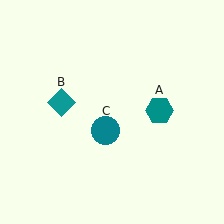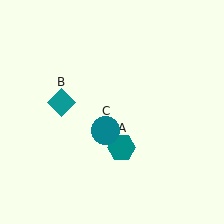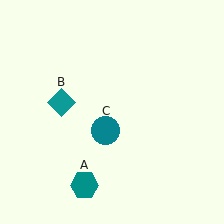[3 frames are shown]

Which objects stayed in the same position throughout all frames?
Teal diamond (object B) and teal circle (object C) remained stationary.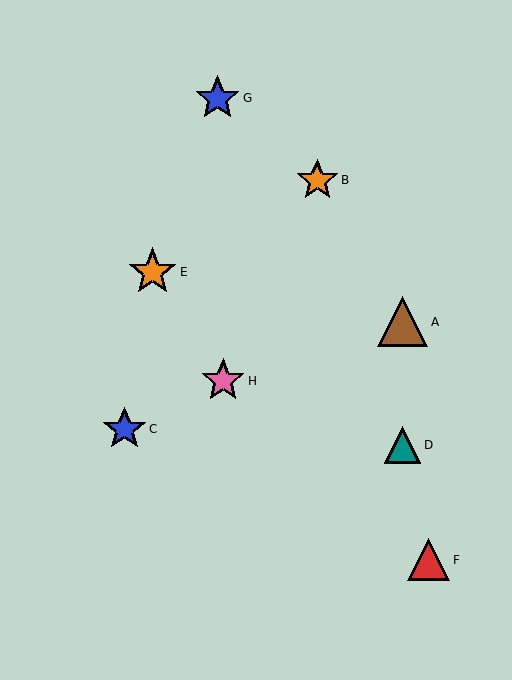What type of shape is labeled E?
Shape E is an orange star.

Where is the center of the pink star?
The center of the pink star is at (223, 381).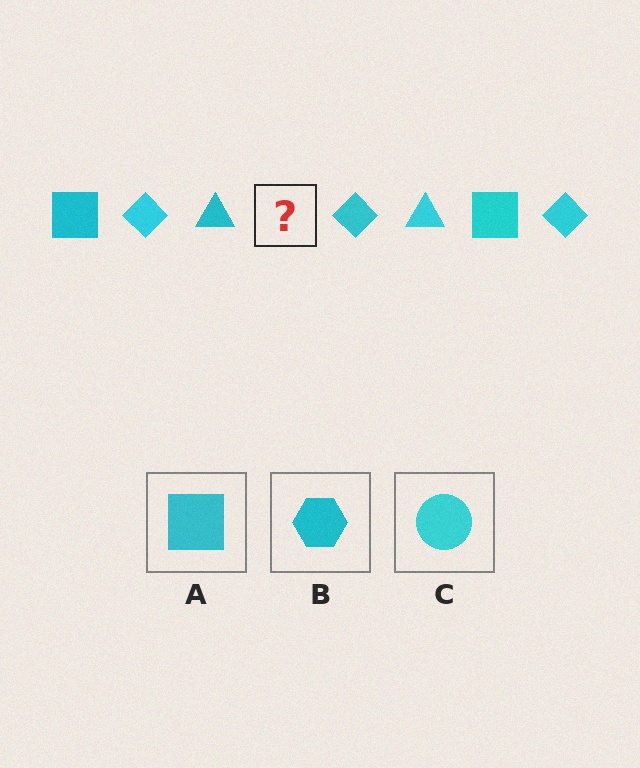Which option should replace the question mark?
Option A.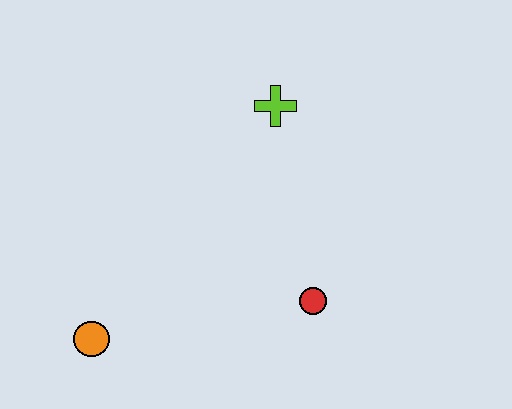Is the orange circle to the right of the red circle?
No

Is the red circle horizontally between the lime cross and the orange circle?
No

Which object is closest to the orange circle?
The red circle is closest to the orange circle.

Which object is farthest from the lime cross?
The orange circle is farthest from the lime cross.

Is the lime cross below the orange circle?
No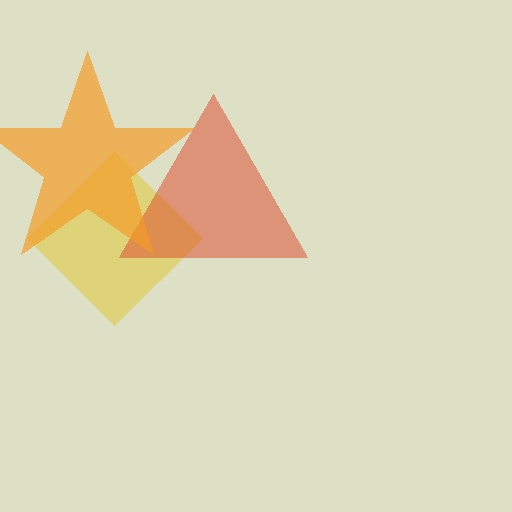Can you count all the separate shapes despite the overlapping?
Yes, there are 3 separate shapes.